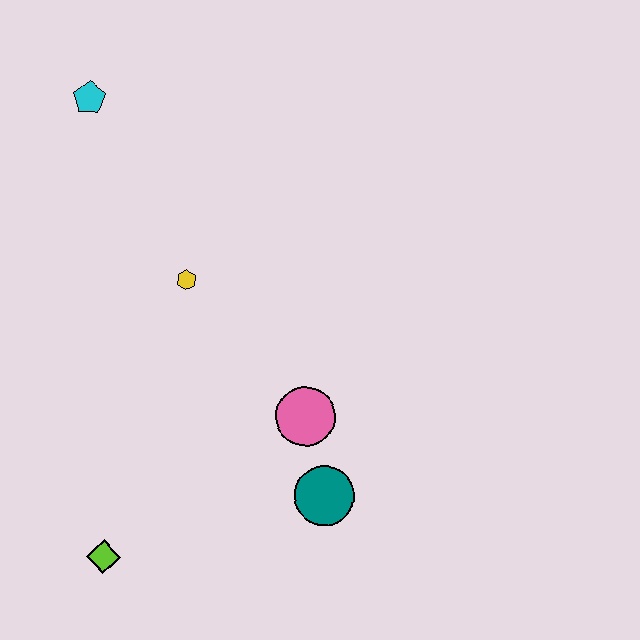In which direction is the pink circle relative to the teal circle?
The pink circle is above the teal circle.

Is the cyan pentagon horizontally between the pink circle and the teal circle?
No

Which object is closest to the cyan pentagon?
The yellow hexagon is closest to the cyan pentagon.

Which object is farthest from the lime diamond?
The cyan pentagon is farthest from the lime diamond.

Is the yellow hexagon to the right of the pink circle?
No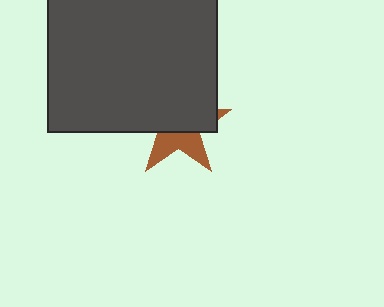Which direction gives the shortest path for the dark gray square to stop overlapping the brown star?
Moving up gives the shortest separation.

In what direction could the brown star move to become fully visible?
The brown star could move down. That would shift it out from behind the dark gray square entirely.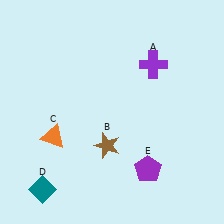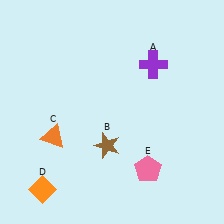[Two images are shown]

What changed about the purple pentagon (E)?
In Image 1, E is purple. In Image 2, it changed to pink.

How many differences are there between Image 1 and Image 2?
There are 2 differences between the two images.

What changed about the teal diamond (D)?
In Image 1, D is teal. In Image 2, it changed to orange.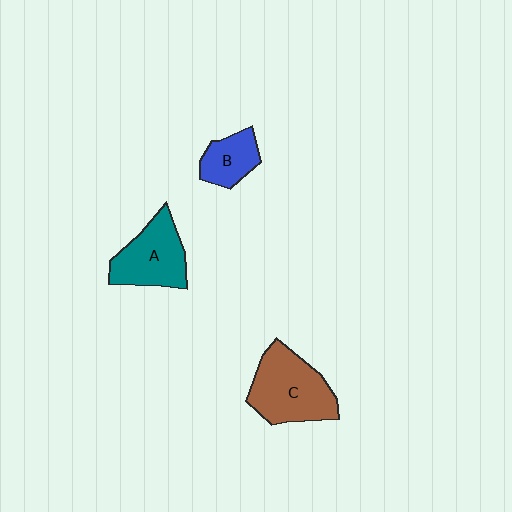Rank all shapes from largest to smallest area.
From largest to smallest: C (brown), A (teal), B (blue).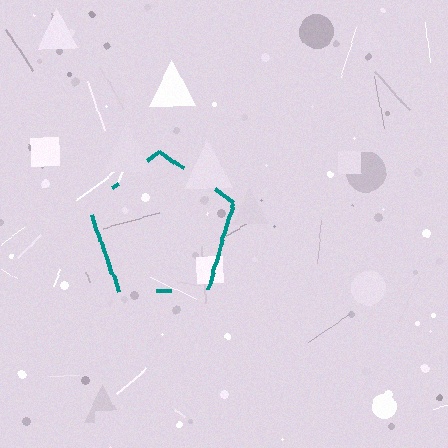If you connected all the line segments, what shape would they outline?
They would outline a pentagon.